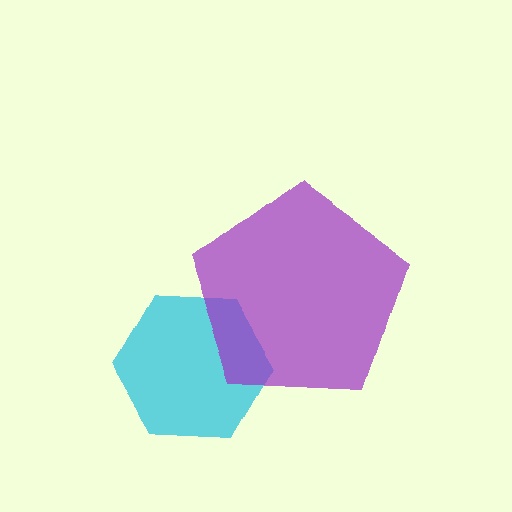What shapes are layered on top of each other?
The layered shapes are: a cyan hexagon, a purple pentagon.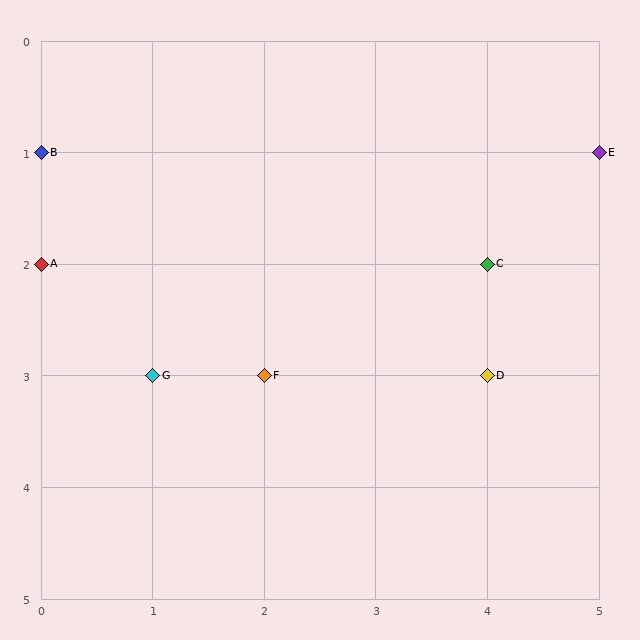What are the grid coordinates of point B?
Point B is at grid coordinates (0, 1).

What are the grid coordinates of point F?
Point F is at grid coordinates (2, 3).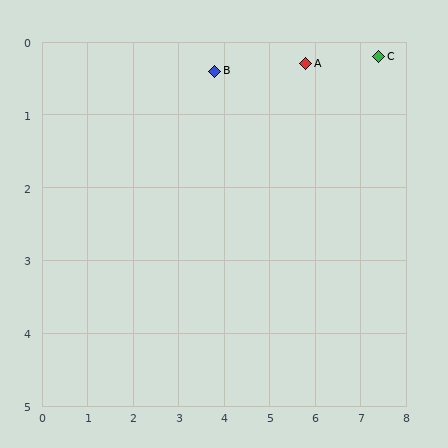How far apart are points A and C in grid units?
Points A and C are about 1.6 grid units apart.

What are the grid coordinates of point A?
Point A is at approximately (5.8, 0.3).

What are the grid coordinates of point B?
Point B is at approximately (3.8, 0.4).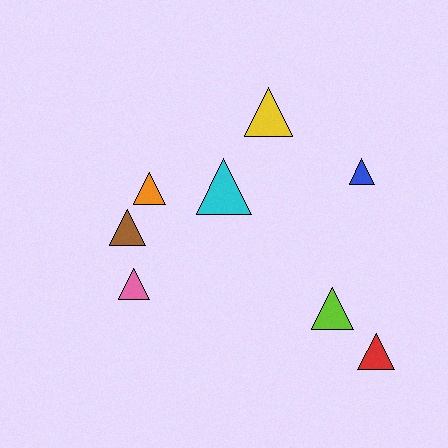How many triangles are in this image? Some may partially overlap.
There are 8 triangles.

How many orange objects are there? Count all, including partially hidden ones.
There is 1 orange object.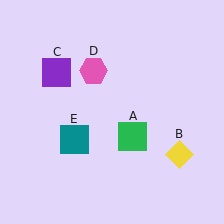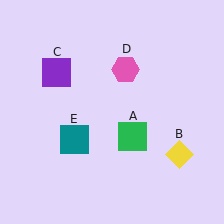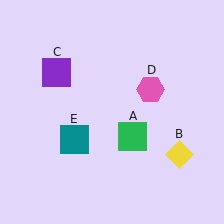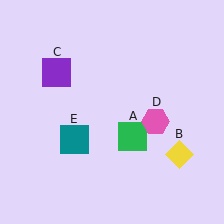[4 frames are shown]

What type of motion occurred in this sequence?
The pink hexagon (object D) rotated clockwise around the center of the scene.